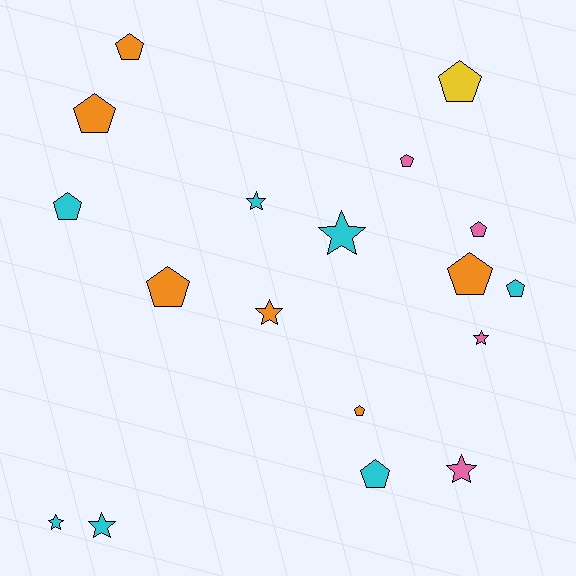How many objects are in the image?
There are 18 objects.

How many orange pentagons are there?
There are 5 orange pentagons.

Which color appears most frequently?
Cyan, with 7 objects.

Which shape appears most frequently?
Pentagon, with 11 objects.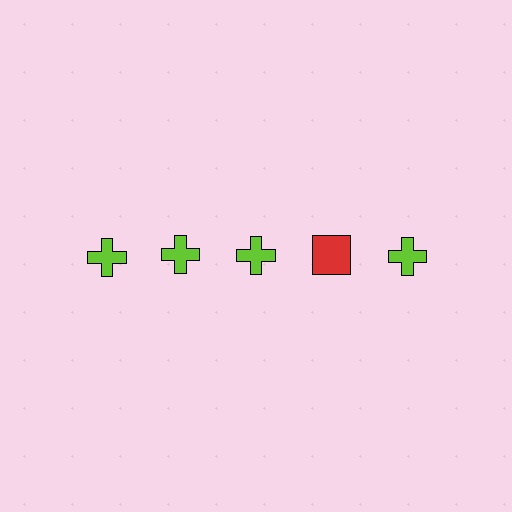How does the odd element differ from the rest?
It differs in both color (red instead of lime) and shape (square instead of cross).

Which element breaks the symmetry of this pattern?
The red square in the top row, second from right column breaks the symmetry. All other shapes are lime crosses.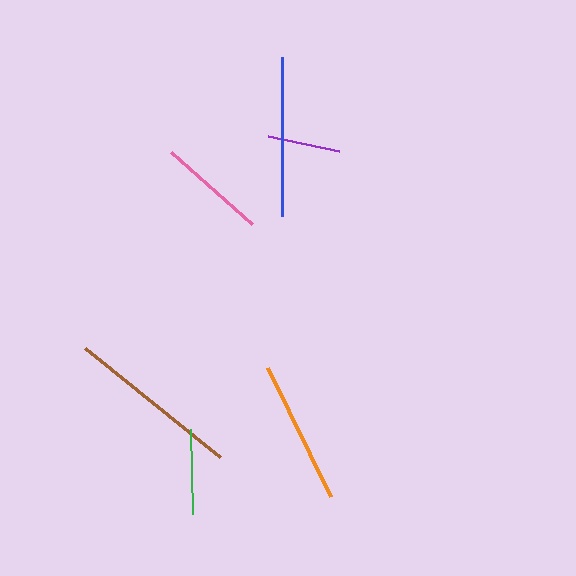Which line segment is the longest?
The brown line is the longest at approximately 173 pixels.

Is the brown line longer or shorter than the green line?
The brown line is longer than the green line.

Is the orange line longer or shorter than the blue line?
The blue line is longer than the orange line.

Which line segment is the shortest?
The purple line is the shortest at approximately 73 pixels.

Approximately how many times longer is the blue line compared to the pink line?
The blue line is approximately 1.5 times the length of the pink line.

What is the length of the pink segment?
The pink segment is approximately 108 pixels long.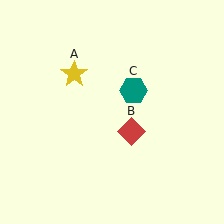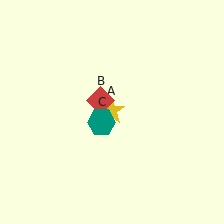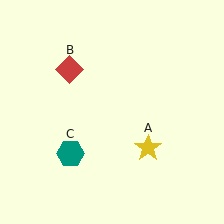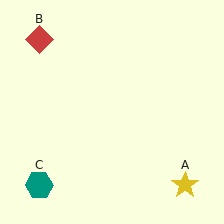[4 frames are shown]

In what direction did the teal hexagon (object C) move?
The teal hexagon (object C) moved down and to the left.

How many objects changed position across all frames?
3 objects changed position: yellow star (object A), red diamond (object B), teal hexagon (object C).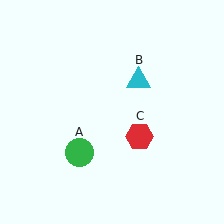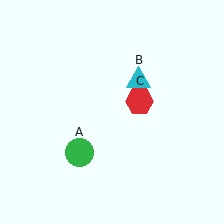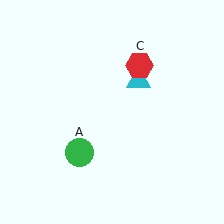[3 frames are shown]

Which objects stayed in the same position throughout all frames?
Green circle (object A) and cyan triangle (object B) remained stationary.